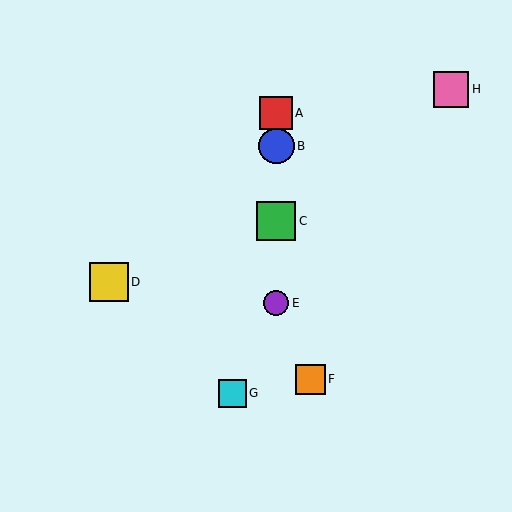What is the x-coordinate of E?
Object E is at x≈276.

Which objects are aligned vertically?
Objects A, B, C, E are aligned vertically.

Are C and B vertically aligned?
Yes, both are at x≈276.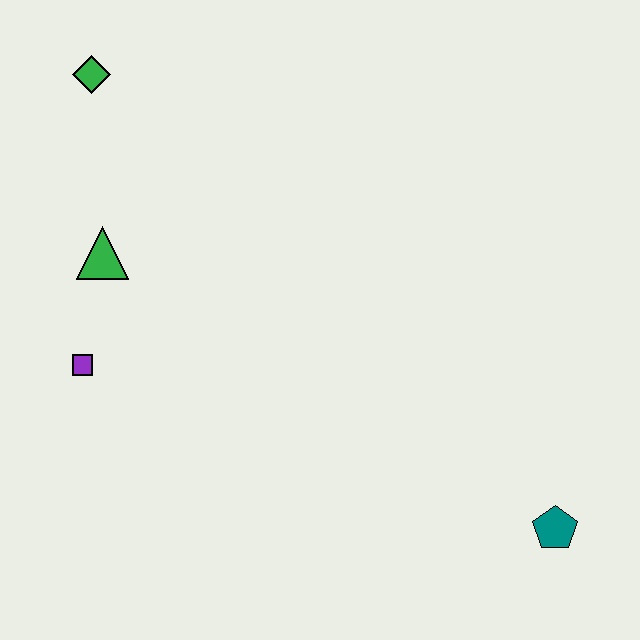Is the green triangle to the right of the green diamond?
Yes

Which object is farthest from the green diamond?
The teal pentagon is farthest from the green diamond.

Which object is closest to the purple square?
The green triangle is closest to the purple square.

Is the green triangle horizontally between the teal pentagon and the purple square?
Yes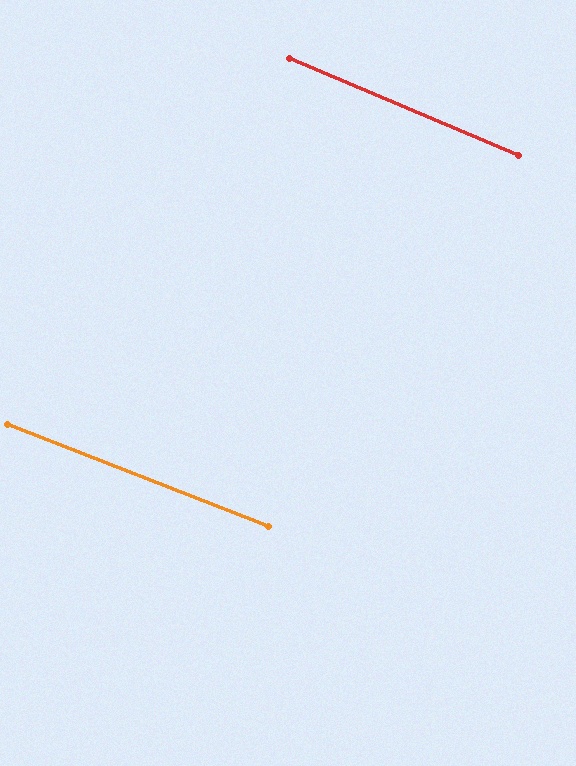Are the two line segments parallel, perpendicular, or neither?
Parallel — their directions differ by only 1.7°.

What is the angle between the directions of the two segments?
Approximately 2 degrees.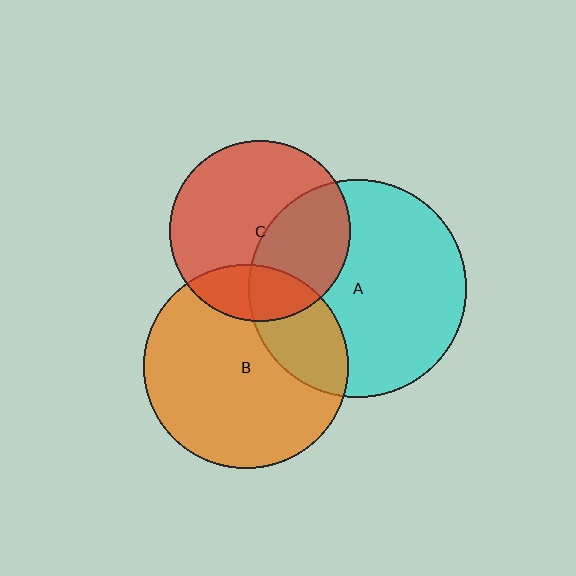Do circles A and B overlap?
Yes.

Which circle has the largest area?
Circle A (cyan).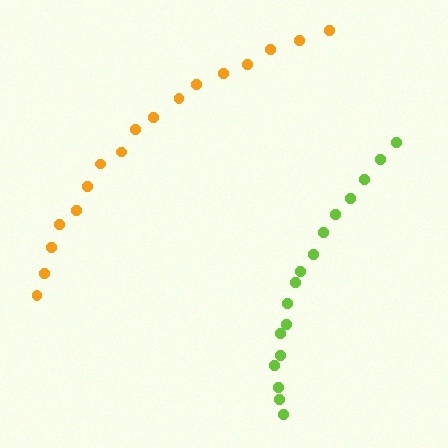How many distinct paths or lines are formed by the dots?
There are 2 distinct paths.